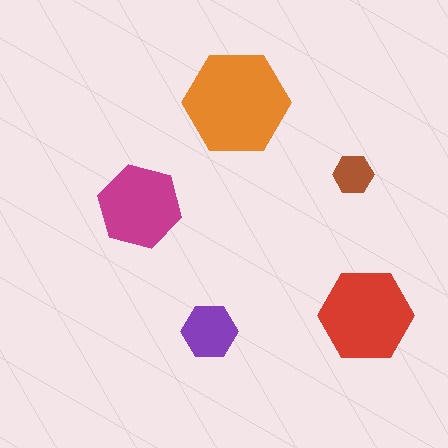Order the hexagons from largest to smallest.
the orange one, the red one, the magenta one, the purple one, the brown one.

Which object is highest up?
The orange hexagon is topmost.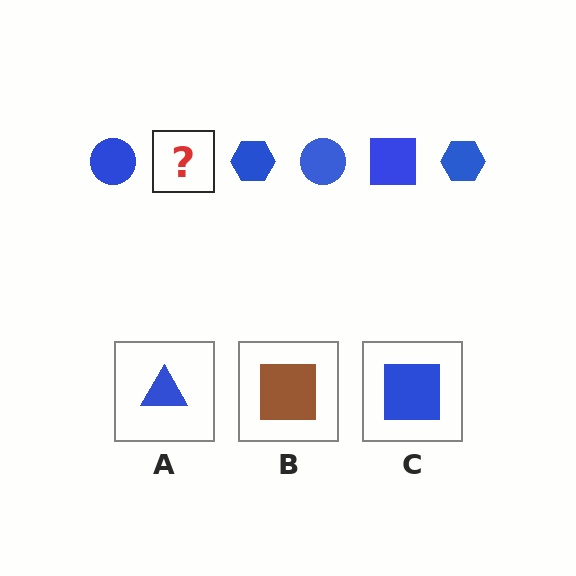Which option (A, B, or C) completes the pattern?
C.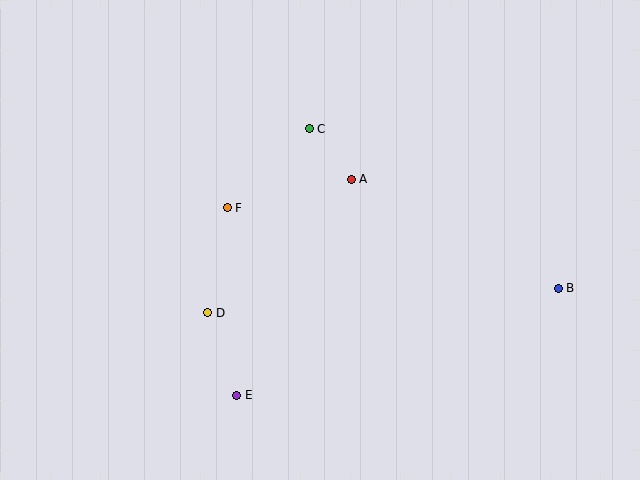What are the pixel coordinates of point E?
Point E is at (237, 395).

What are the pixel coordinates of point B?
Point B is at (558, 288).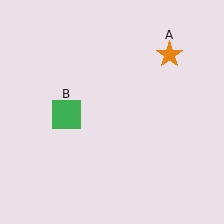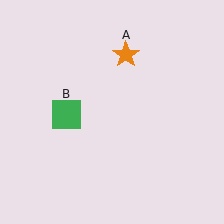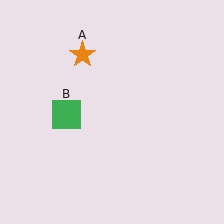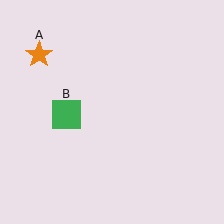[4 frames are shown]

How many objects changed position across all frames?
1 object changed position: orange star (object A).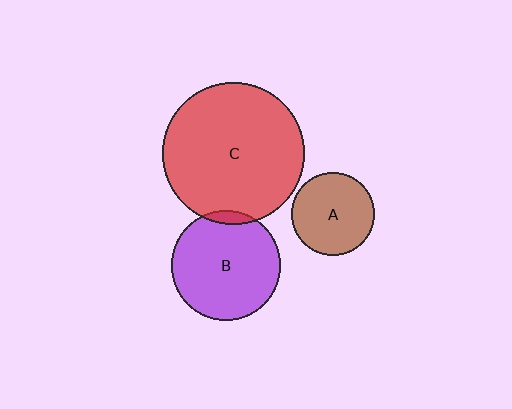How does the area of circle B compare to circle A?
Approximately 1.7 times.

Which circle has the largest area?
Circle C (red).